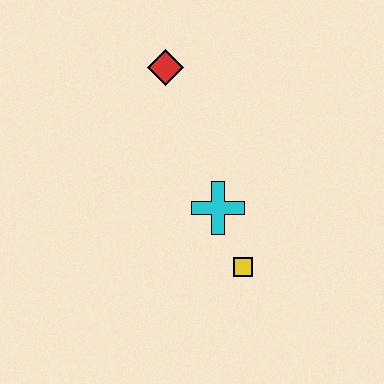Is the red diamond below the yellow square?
No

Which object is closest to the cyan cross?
The yellow square is closest to the cyan cross.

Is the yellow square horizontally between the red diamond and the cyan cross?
No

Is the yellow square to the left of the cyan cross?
No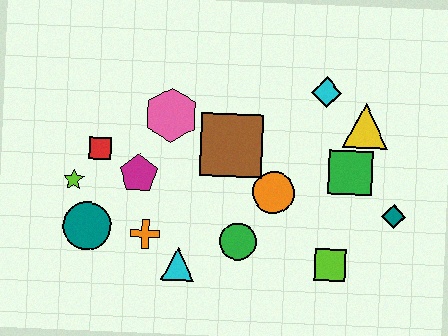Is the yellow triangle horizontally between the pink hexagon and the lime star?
No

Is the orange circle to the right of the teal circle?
Yes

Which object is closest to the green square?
The yellow triangle is closest to the green square.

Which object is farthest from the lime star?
The teal diamond is farthest from the lime star.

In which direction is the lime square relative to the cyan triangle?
The lime square is to the right of the cyan triangle.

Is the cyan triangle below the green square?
Yes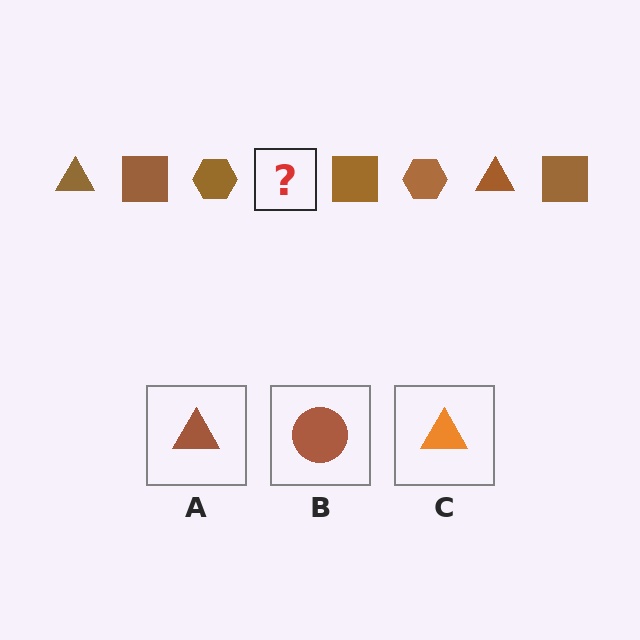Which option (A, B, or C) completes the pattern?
A.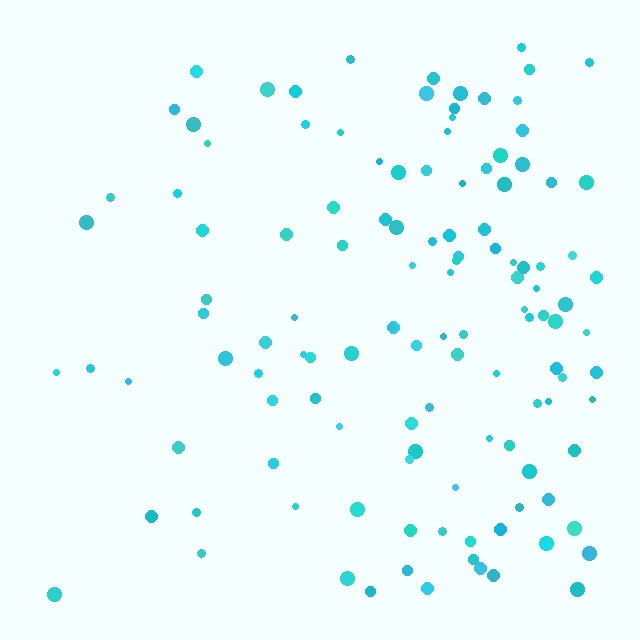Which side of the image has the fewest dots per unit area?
The left.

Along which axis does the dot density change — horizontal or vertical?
Horizontal.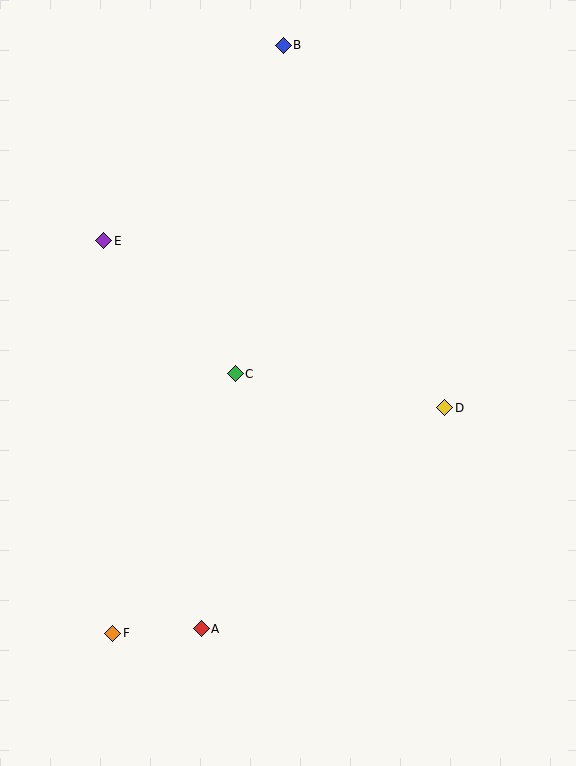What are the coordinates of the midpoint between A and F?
The midpoint between A and F is at (157, 631).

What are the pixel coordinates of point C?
Point C is at (235, 374).